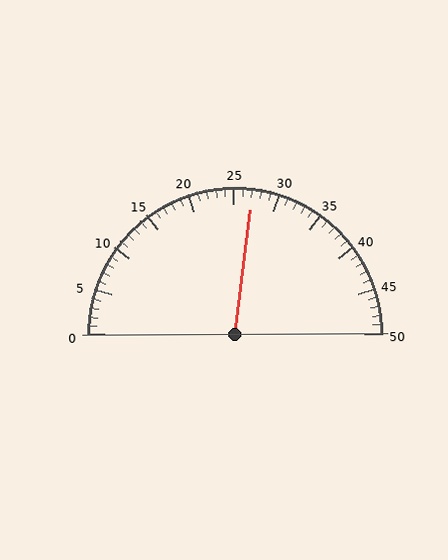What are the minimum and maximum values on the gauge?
The gauge ranges from 0 to 50.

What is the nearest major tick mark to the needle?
The nearest major tick mark is 25.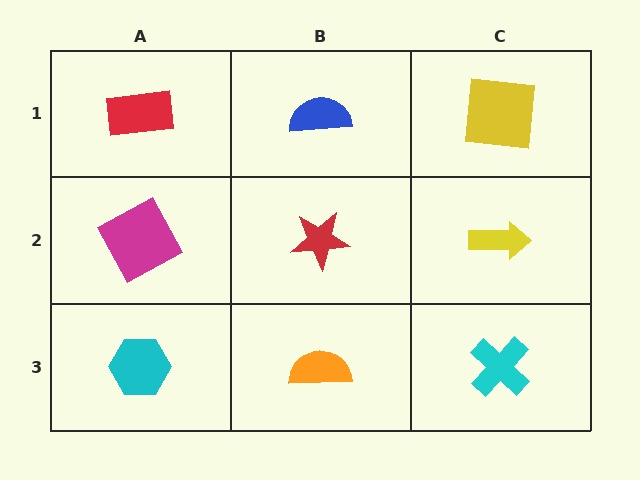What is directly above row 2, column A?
A red rectangle.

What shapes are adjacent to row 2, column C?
A yellow square (row 1, column C), a cyan cross (row 3, column C), a red star (row 2, column B).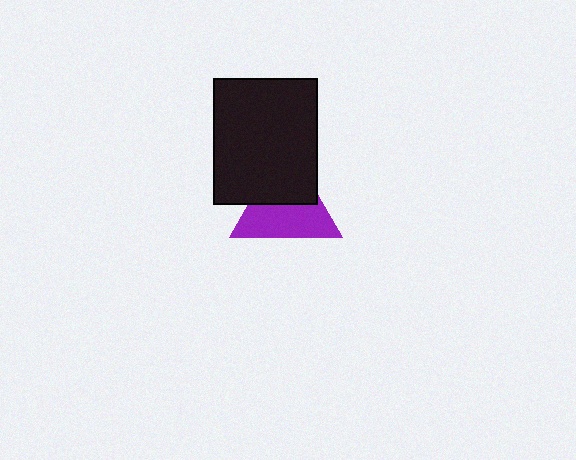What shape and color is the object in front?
The object in front is a black rectangle.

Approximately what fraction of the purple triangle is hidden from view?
Roughly 45% of the purple triangle is hidden behind the black rectangle.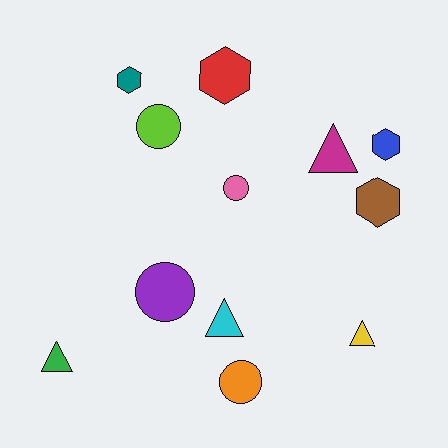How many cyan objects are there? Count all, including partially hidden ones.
There is 1 cyan object.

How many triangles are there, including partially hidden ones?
There are 4 triangles.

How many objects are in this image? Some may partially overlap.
There are 12 objects.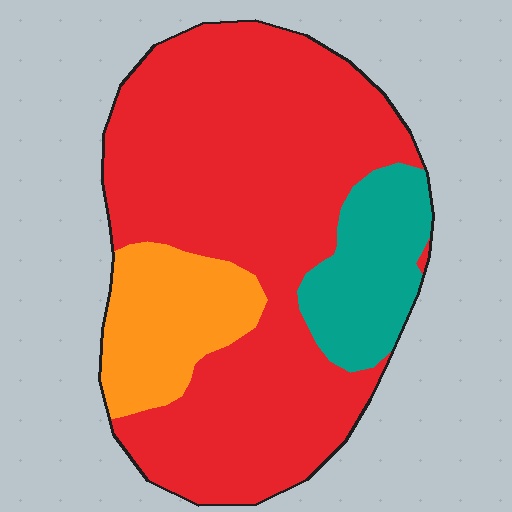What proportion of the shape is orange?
Orange covers roughly 15% of the shape.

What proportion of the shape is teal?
Teal takes up about one eighth (1/8) of the shape.